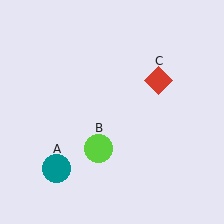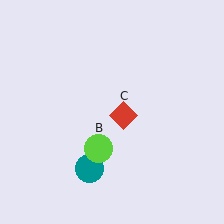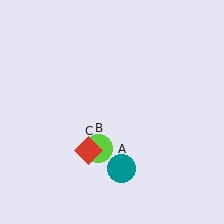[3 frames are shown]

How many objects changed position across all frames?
2 objects changed position: teal circle (object A), red diamond (object C).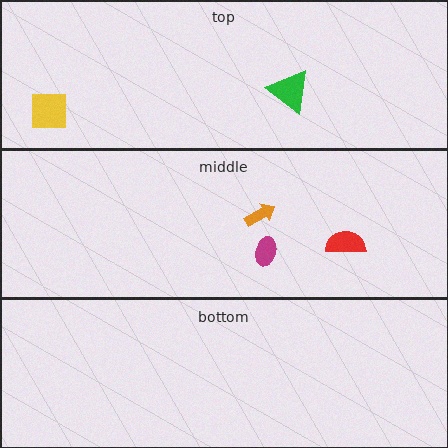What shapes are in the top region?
The yellow square, the green triangle.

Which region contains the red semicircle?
The middle region.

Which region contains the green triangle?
The top region.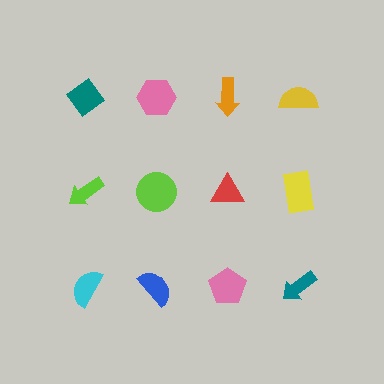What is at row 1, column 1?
A teal diamond.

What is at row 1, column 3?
An orange arrow.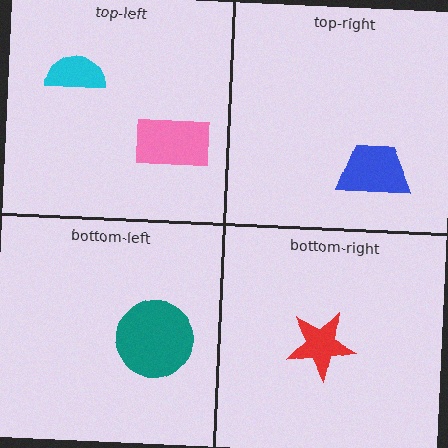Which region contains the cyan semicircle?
The top-left region.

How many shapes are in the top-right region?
1.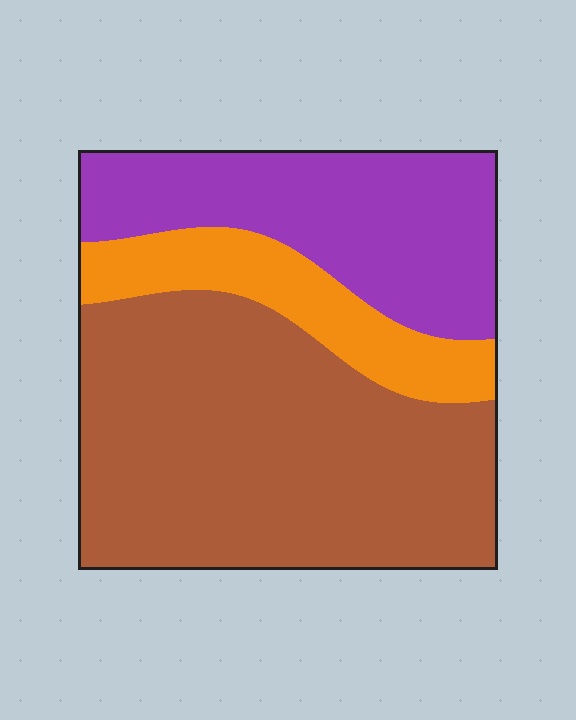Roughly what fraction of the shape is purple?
Purple covers 29% of the shape.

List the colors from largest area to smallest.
From largest to smallest: brown, purple, orange.